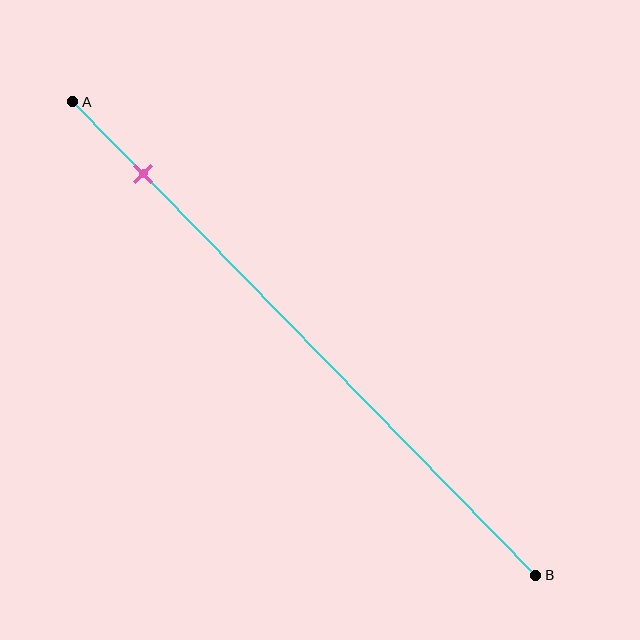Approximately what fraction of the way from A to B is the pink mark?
The pink mark is approximately 15% of the way from A to B.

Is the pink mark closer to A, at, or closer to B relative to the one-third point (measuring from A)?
The pink mark is closer to point A than the one-third point of segment AB.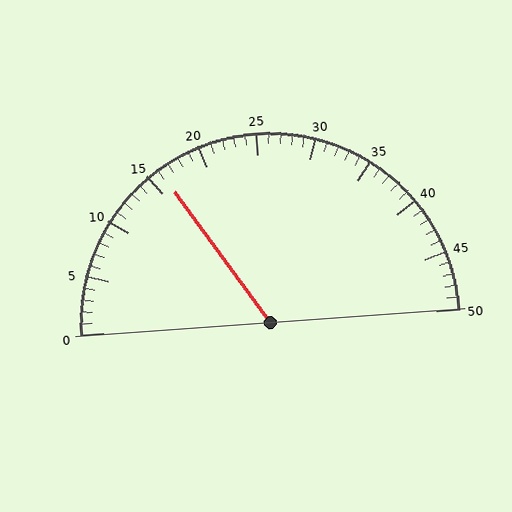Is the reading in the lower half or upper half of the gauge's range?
The reading is in the lower half of the range (0 to 50).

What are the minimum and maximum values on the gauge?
The gauge ranges from 0 to 50.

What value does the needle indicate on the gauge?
The needle indicates approximately 16.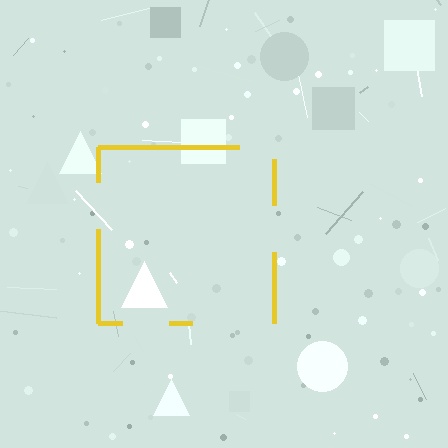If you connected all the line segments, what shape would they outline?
They would outline a square.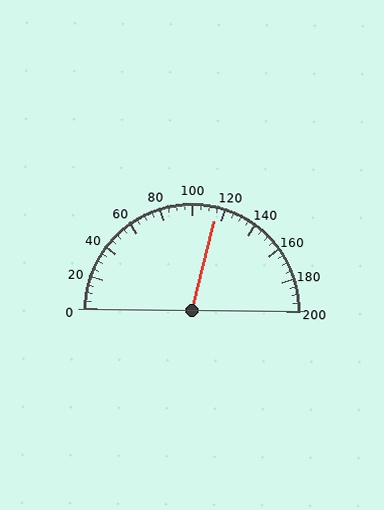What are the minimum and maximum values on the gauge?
The gauge ranges from 0 to 200.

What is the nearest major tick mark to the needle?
The nearest major tick mark is 120.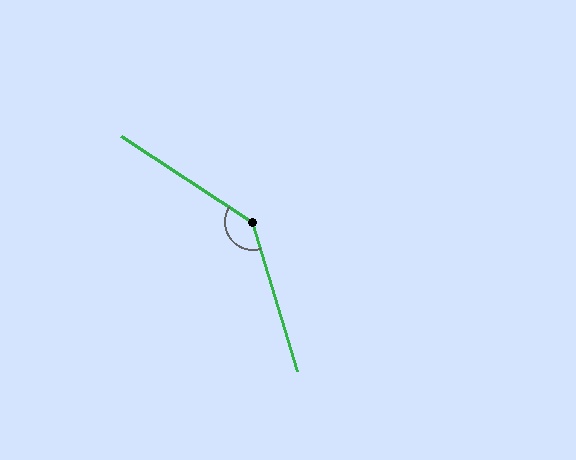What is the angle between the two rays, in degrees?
Approximately 139 degrees.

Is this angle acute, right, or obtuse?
It is obtuse.